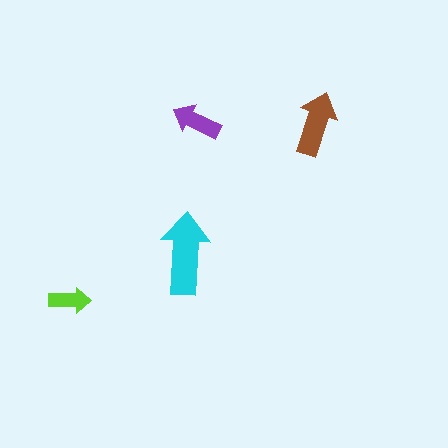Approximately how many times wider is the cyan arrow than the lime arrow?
About 2 times wider.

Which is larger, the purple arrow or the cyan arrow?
The cyan one.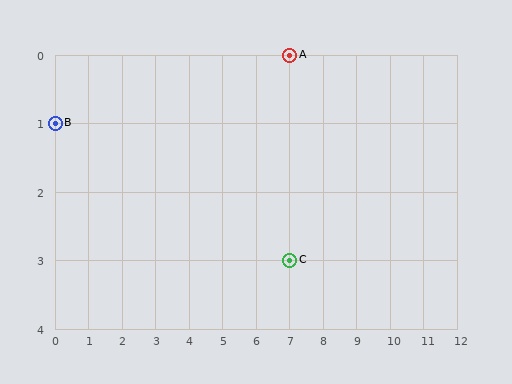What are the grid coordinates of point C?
Point C is at grid coordinates (7, 3).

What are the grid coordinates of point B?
Point B is at grid coordinates (0, 1).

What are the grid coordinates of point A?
Point A is at grid coordinates (7, 0).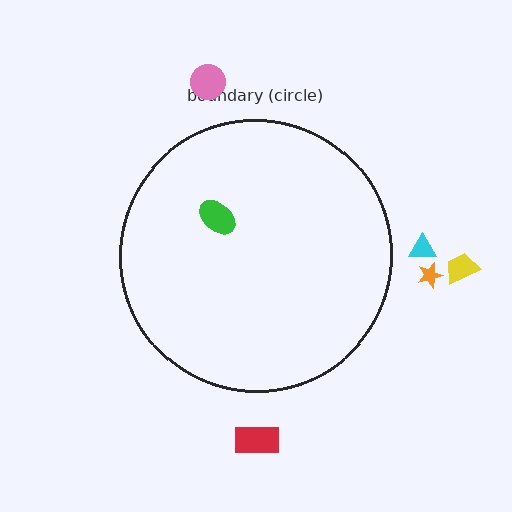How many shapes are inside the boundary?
1 inside, 5 outside.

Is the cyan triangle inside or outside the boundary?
Outside.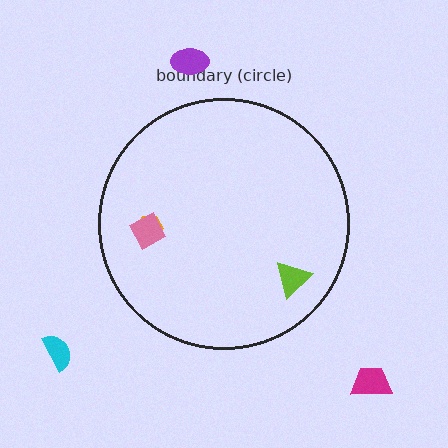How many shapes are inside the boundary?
3 inside, 3 outside.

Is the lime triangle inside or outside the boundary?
Inside.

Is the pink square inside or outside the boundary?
Inside.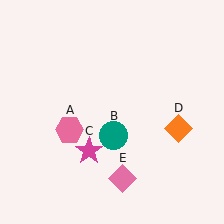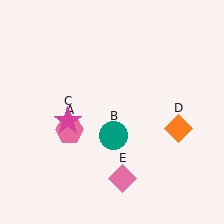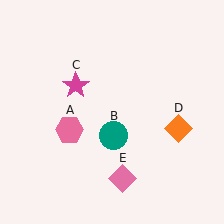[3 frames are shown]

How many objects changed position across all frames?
1 object changed position: magenta star (object C).